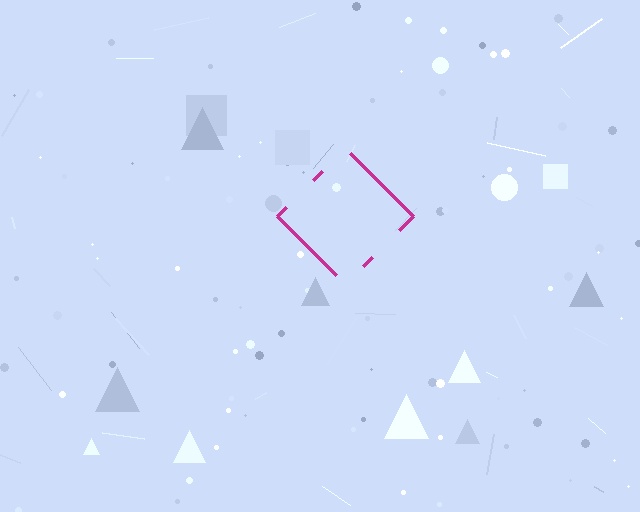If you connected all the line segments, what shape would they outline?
They would outline a diamond.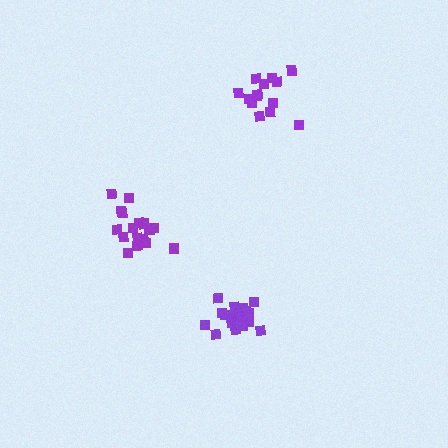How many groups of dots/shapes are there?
There are 3 groups.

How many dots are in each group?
Group 1: 14 dots, Group 2: 19 dots, Group 3: 17 dots (50 total).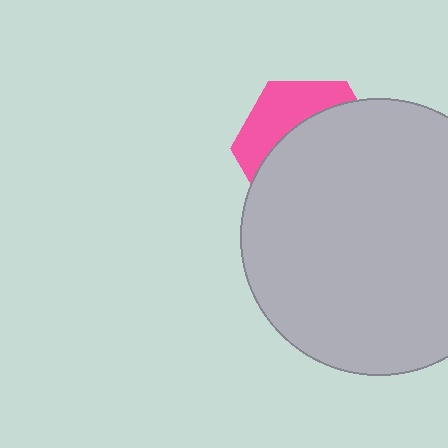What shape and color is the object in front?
The object in front is a light gray circle.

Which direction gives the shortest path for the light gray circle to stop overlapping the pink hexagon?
Moving down gives the shortest separation.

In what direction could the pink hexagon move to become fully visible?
The pink hexagon could move up. That would shift it out from behind the light gray circle entirely.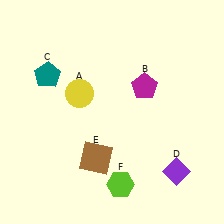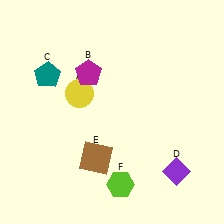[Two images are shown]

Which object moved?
The magenta pentagon (B) moved left.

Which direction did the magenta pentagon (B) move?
The magenta pentagon (B) moved left.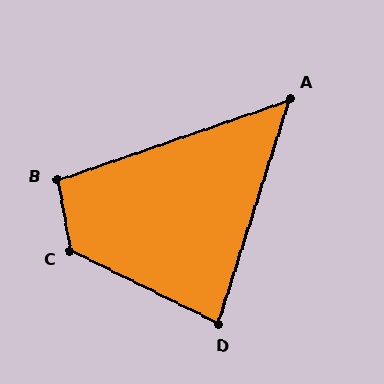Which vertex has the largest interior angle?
C, at approximately 127 degrees.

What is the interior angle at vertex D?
Approximately 81 degrees (acute).